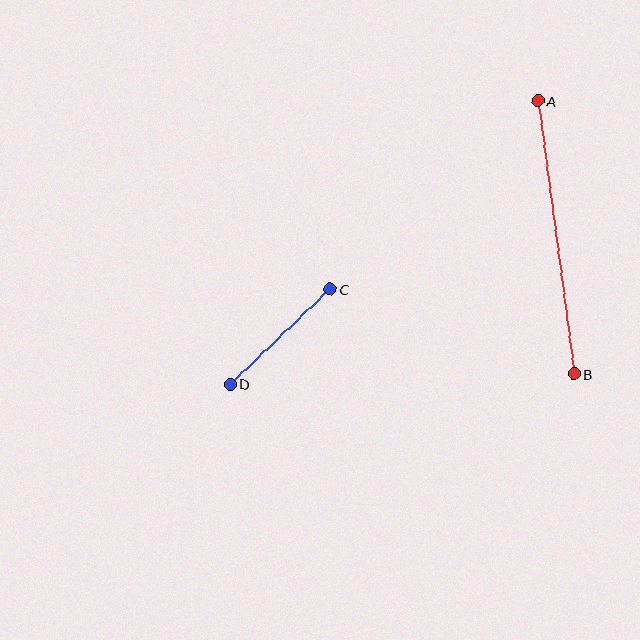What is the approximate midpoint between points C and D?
The midpoint is at approximately (280, 337) pixels.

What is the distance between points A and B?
The distance is approximately 276 pixels.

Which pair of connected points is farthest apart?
Points A and B are farthest apart.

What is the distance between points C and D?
The distance is approximately 138 pixels.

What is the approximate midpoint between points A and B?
The midpoint is at approximately (556, 237) pixels.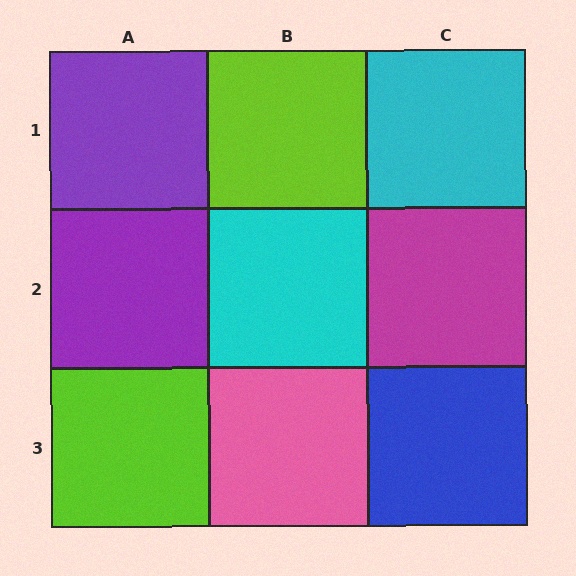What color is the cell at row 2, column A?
Purple.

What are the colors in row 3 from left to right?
Lime, pink, blue.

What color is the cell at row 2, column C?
Magenta.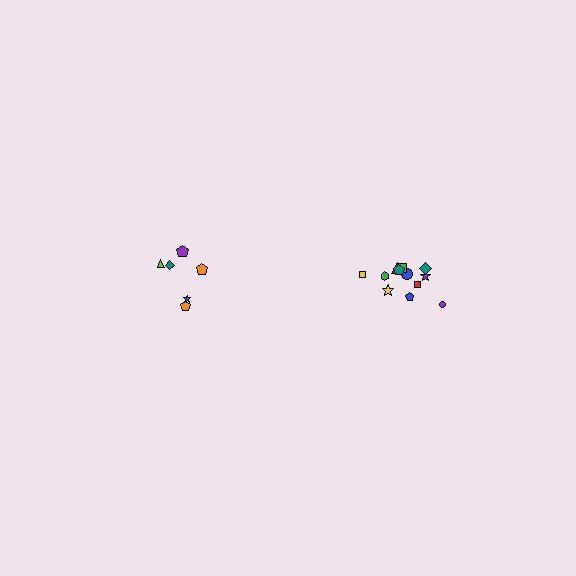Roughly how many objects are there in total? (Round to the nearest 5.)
Roughly 20 objects in total.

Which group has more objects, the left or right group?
The right group.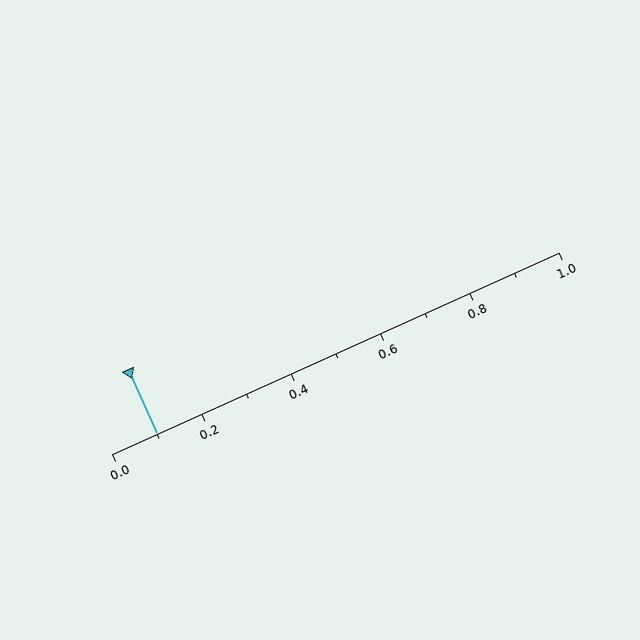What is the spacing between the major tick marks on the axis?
The major ticks are spaced 0.2 apart.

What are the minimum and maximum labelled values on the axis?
The axis runs from 0.0 to 1.0.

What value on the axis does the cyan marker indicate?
The marker indicates approximately 0.1.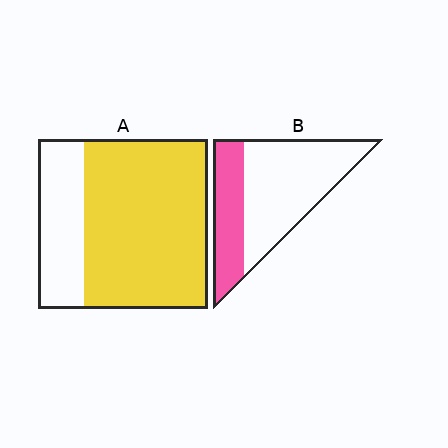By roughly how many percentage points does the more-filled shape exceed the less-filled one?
By roughly 40 percentage points (A over B).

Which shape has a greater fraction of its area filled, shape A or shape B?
Shape A.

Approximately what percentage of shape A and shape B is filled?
A is approximately 75% and B is approximately 35%.